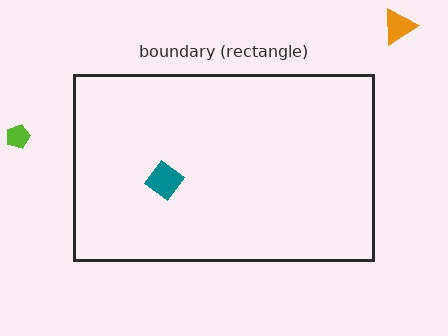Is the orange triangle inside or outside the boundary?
Outside.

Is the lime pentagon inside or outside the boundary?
Outside.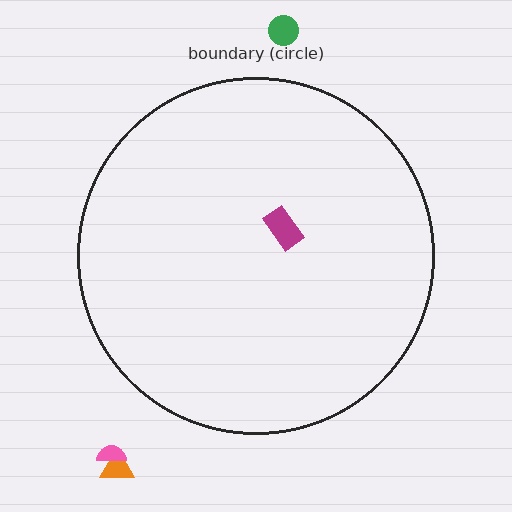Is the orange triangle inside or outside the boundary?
Outside.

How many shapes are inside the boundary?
1 inside, 3 outside.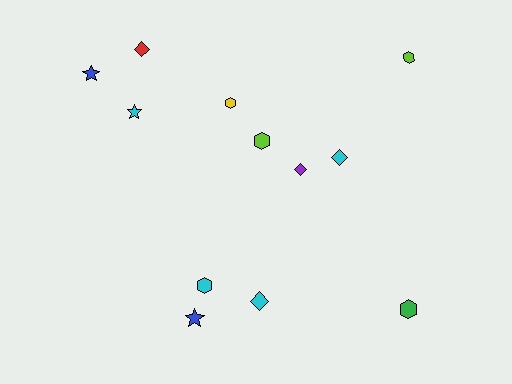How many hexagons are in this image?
There are 5 hexagons.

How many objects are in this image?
There are 12 objects.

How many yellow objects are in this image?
There is 1 yellow object.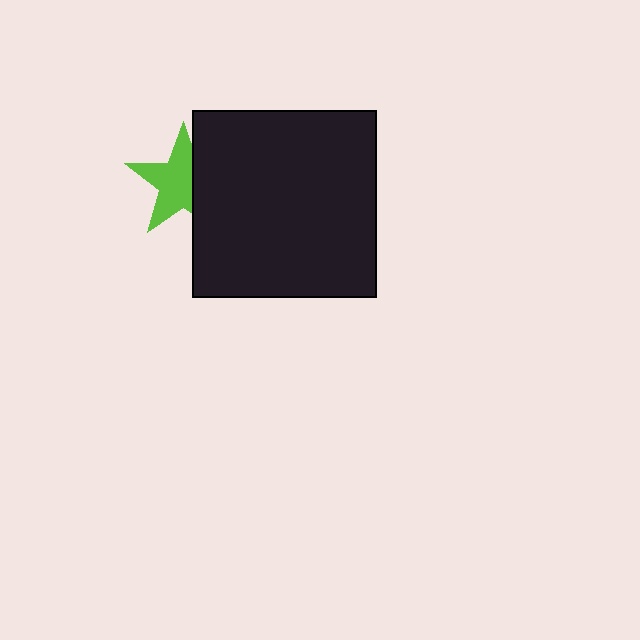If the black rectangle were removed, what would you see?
You would see the complete lime star.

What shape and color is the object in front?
The object in front is a black rectangle.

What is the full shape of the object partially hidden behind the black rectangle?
The partially hidden object is a lime star.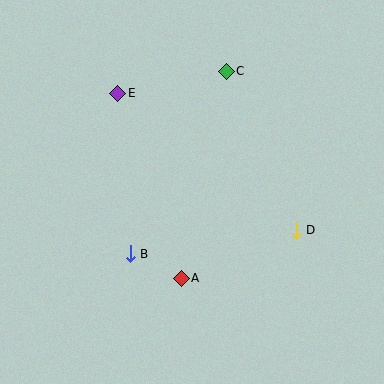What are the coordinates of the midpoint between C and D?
The midpoint between C and D is at (261, 151).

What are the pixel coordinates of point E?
Point E is at (118, 93).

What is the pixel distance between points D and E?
The distance between D and E is 225 pixels.